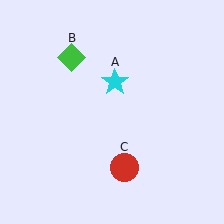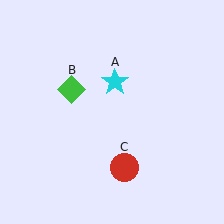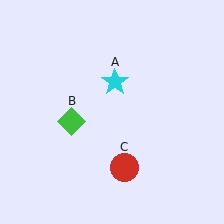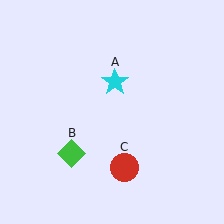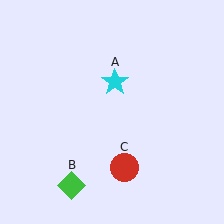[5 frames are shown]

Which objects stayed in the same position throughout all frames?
Cyan star (object A) and red circle (object C) remained stationary.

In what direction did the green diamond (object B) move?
The green diamond (object B) moved down.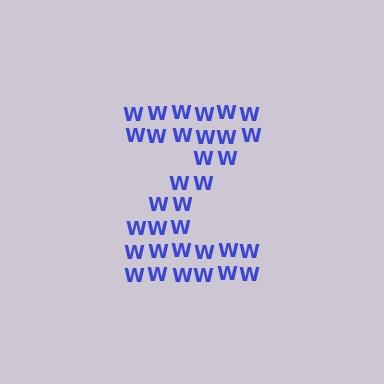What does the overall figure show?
The overall figure shows the letter Z.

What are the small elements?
The small elements are letter W's.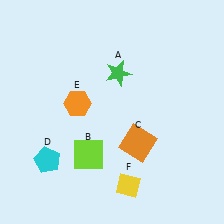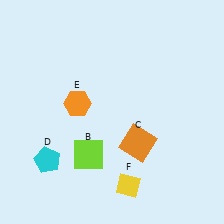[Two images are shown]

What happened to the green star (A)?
The green star (A) was removed in Image 2. It was in the top-right area of Image 1.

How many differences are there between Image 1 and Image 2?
There is 1 difference between the two images.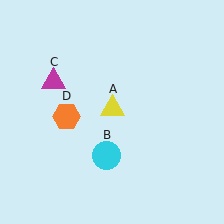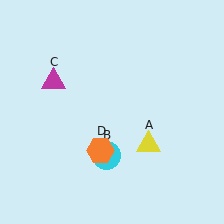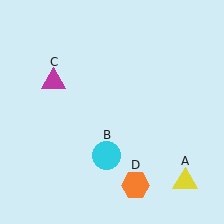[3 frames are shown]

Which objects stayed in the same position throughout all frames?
Cyan circle (object B) and magenta triangle (object C) remained stationary.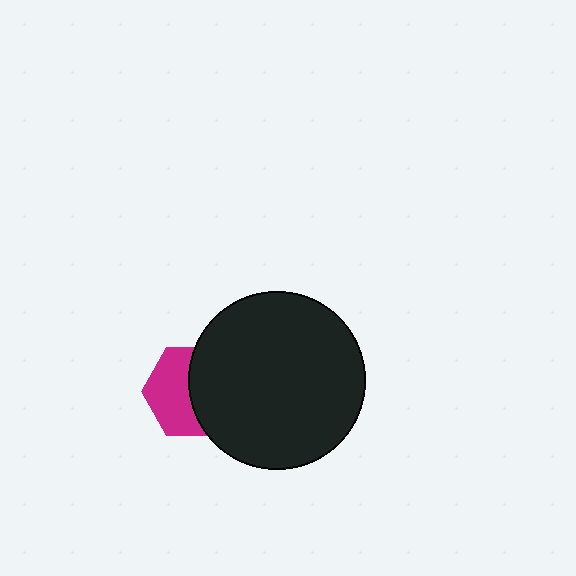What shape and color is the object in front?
The object in front is a black circle.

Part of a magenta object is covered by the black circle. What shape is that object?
It is a hexagon.